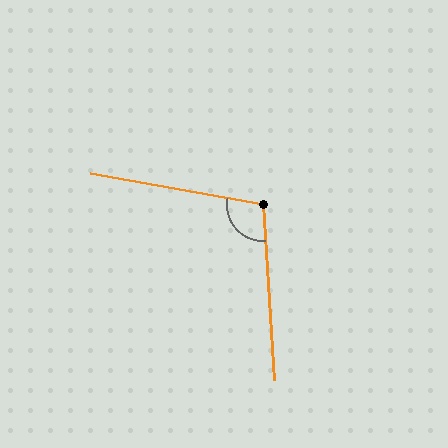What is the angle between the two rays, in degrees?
Approximately 104 degrees.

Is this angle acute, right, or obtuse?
It is obtuse.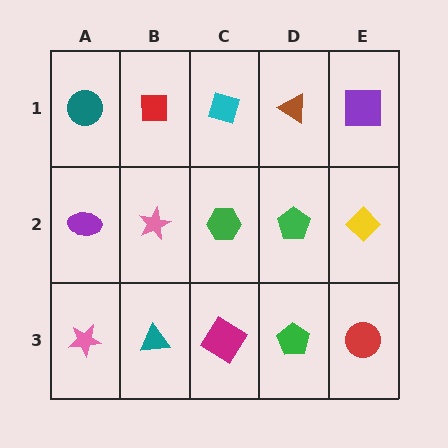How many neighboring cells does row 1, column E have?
2.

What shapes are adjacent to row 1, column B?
A pink star (row 2, column B), a teal circle (row 1, column A), a cyan diamond (row 1, column C).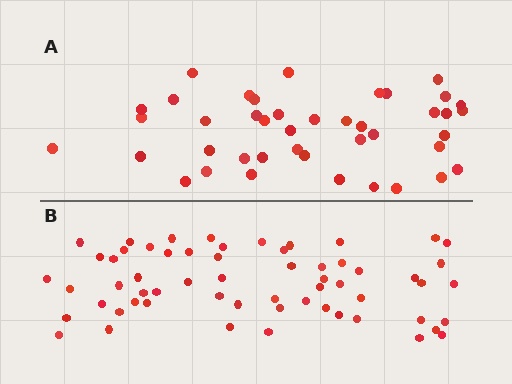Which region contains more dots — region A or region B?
Region B (the bottom region) has more dots.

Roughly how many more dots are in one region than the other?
Region B has approximately 20 more dots than region A.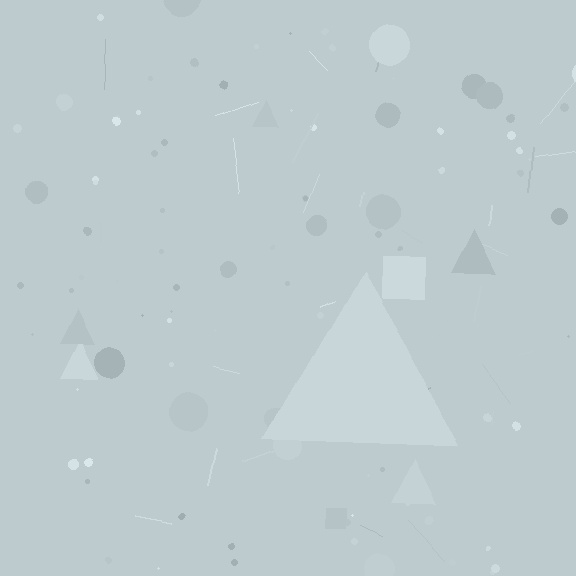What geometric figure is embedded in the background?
A triangle is embedded in the background.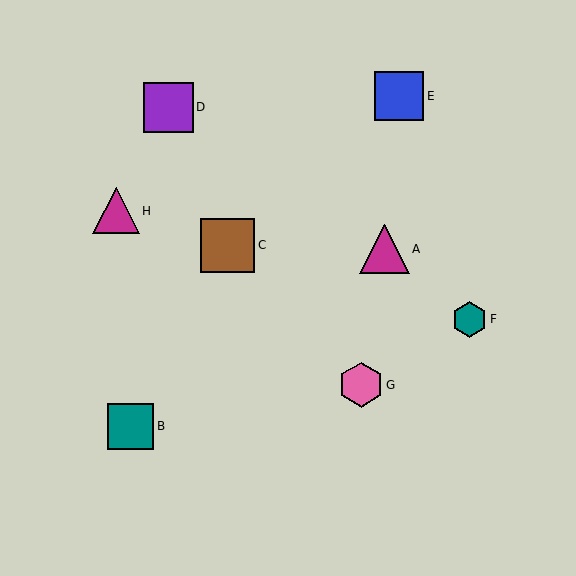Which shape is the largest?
The brown square (labeled C) is the largest.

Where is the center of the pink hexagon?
The center of the pink hexagon is at (361, 385).